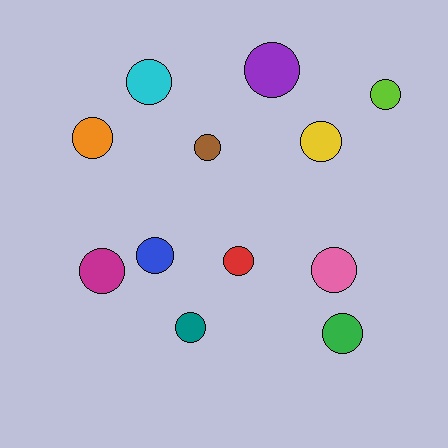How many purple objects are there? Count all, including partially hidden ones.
There is 1 purple object.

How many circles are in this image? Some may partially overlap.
There are 12 circles.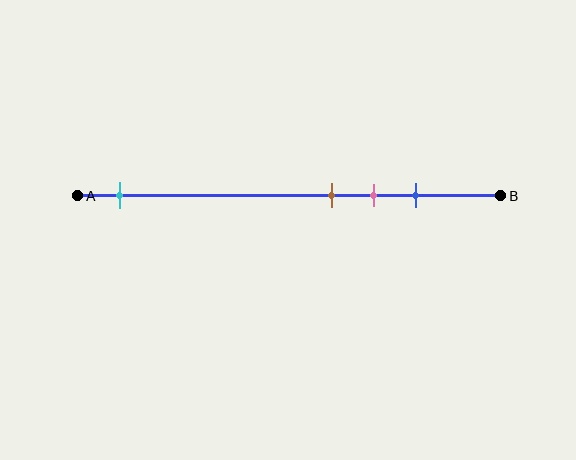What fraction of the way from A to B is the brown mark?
The brown mark is approximately 60% (0.6) of the way from A to B.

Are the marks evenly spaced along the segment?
No, the marks are not evenly spaced.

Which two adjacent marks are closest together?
The brown and pink marks are the closest adjacent pair.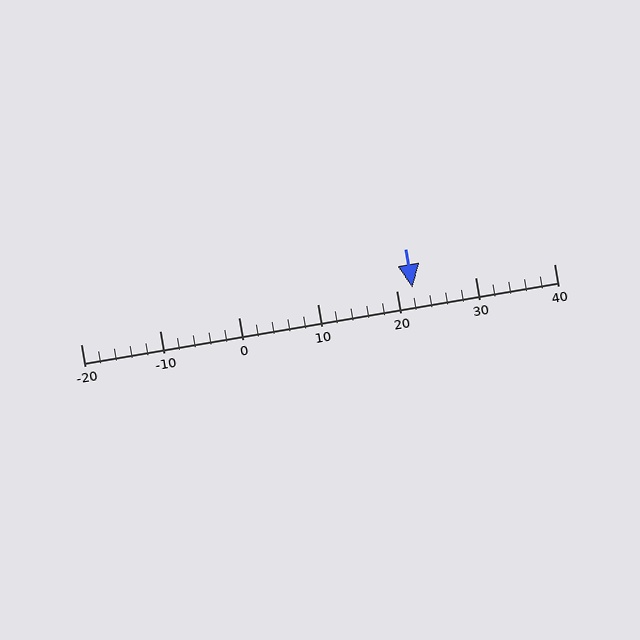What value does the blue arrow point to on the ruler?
The blue arrow points to approximately 22.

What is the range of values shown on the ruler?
The ruler shows values from -20 to 40.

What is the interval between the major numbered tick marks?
The major tick marks are spaced 10 units apart.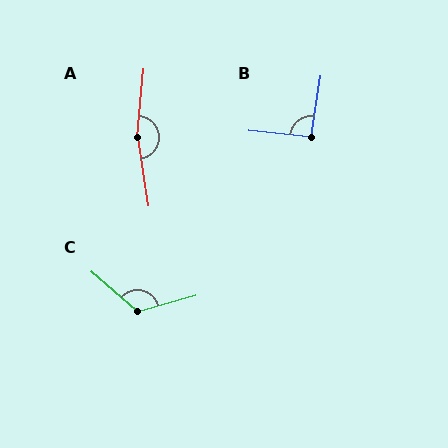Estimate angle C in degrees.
Approximately 123 degrees.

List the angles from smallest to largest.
B (93°), C (123°), A (166°).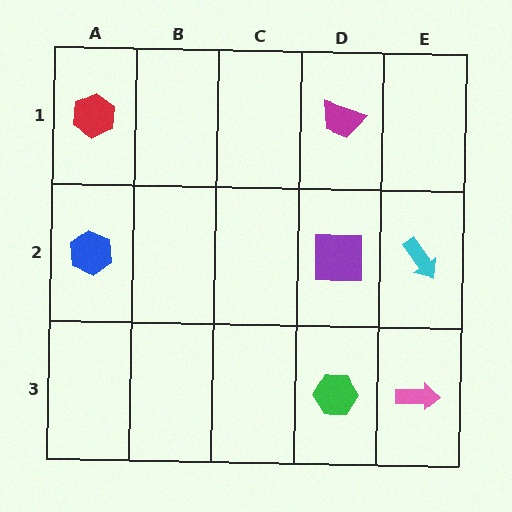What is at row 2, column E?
A cyan arrow.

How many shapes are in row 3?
2 shapes.